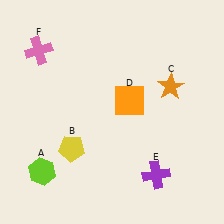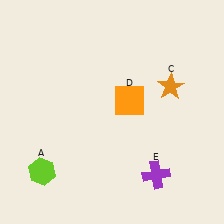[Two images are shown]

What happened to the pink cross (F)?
The pink cross (F) was removed in Image 2. It was in the top-left area of Image 1.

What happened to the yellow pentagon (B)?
The yellow pentagon (B) was removed in Image 2. It was in the bottom-left area of Image 1.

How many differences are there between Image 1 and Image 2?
There are 2 differences between the two images.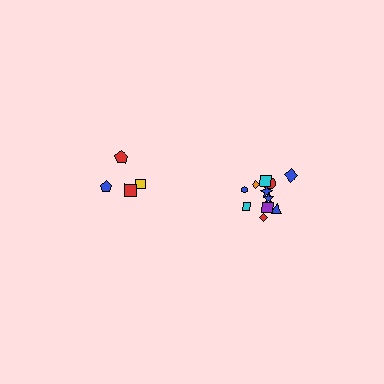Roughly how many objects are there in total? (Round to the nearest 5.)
Roughly 15 objects in total.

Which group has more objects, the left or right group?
The right group.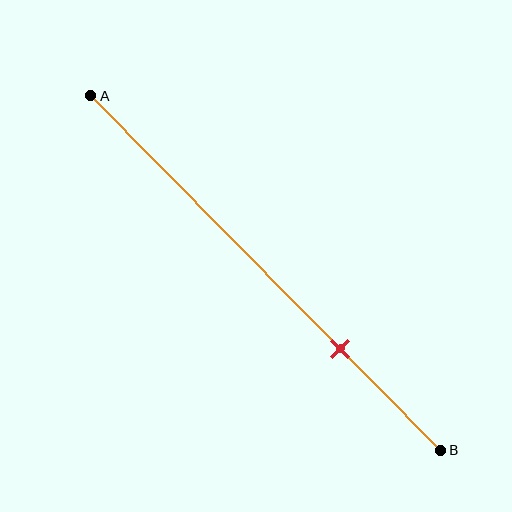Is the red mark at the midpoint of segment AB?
No, the mark is at about 70% from A, not at the 50% midpoint.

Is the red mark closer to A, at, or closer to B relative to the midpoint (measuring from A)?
The red mark is closer to point B than the midpoint of segment AB.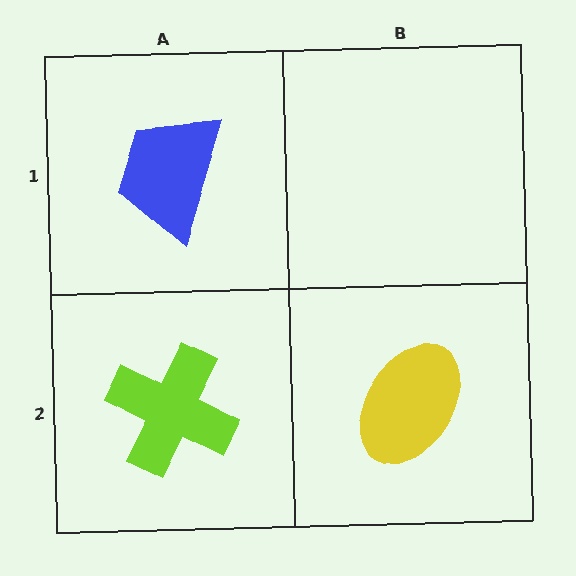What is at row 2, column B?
A yellow ellipse.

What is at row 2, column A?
A lime cross.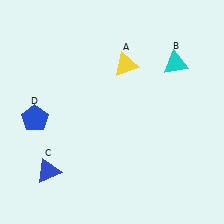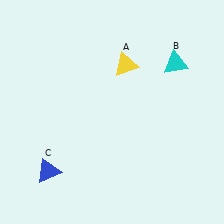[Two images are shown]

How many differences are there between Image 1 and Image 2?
There is 1 difference between the two images.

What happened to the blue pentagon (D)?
The blue pentagon (D) was removed in Image 2. It was in the bottom-left area of Image 1.